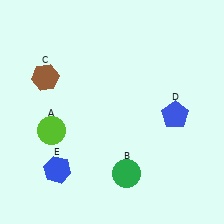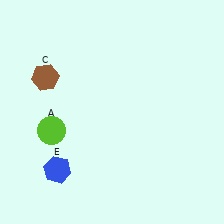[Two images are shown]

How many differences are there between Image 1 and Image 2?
There are 2 differences between the two images.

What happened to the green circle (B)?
The green circle (B) was removed in Image 2. It was in the bottom-right area of Image 1.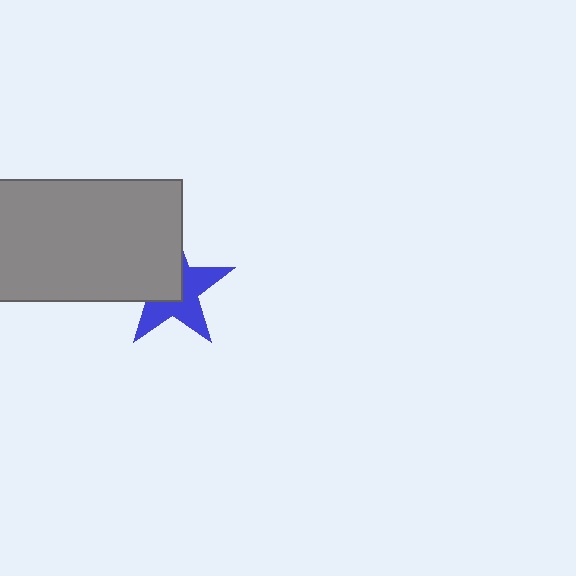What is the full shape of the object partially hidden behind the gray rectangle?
The partially hidden object is a blue star.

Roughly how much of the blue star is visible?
About half of it is visible (roughly 52%).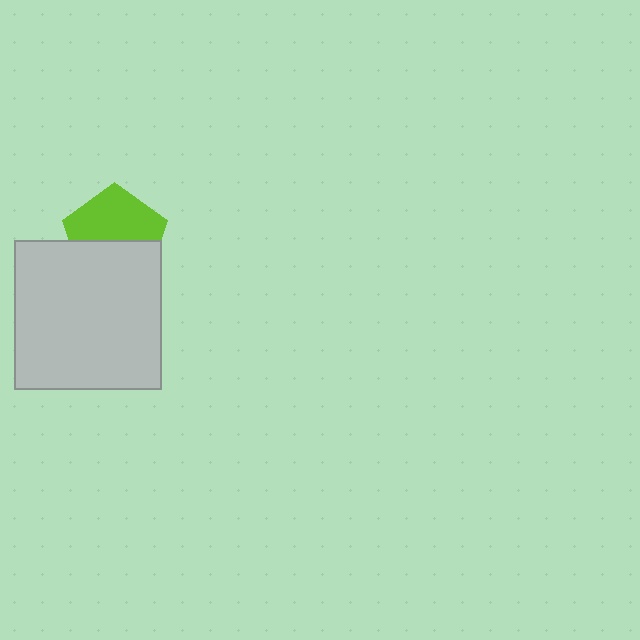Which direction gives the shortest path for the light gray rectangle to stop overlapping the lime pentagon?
Moving down gives the shortest separation.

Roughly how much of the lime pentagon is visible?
About half of it is visible (roughly 54%).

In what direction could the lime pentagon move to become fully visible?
The lime pentagon could move up. That would shift it out from behind the light gray rectangle entirely.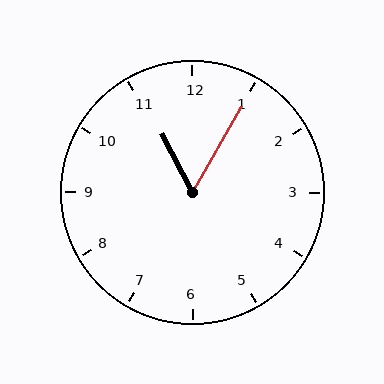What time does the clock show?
11:05.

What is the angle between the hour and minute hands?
Approximately 58 degrees.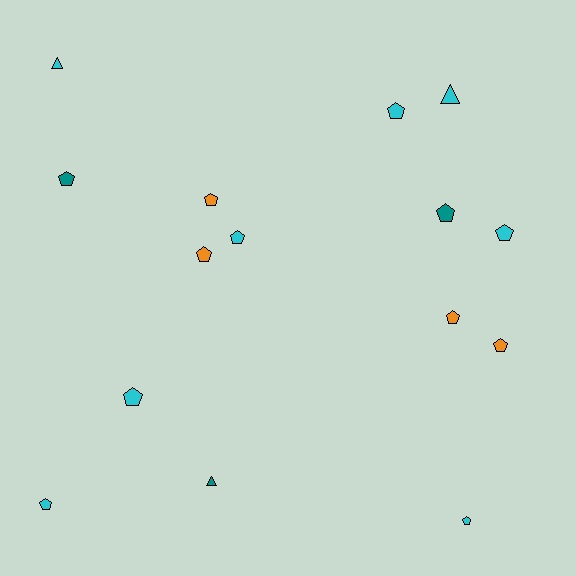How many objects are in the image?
There are 15 objects.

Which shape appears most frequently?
Pentagon, with 12 objects.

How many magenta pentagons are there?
There are no magenta pentagons.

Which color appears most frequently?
Cyan, with 8 objects.